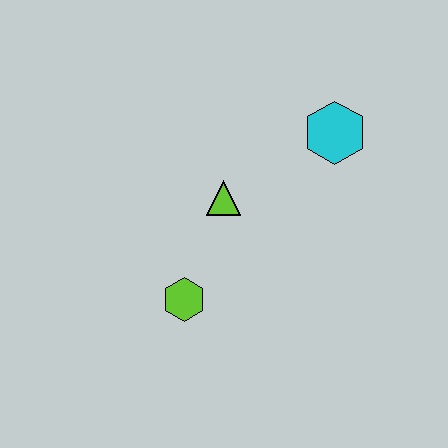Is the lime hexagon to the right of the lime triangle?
No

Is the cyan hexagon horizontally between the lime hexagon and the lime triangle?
No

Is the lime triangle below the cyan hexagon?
Yes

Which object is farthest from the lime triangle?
The cyan hexagon is farthest from the lime triangle.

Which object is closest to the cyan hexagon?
The lime triangle is closest to the cyan hexagon.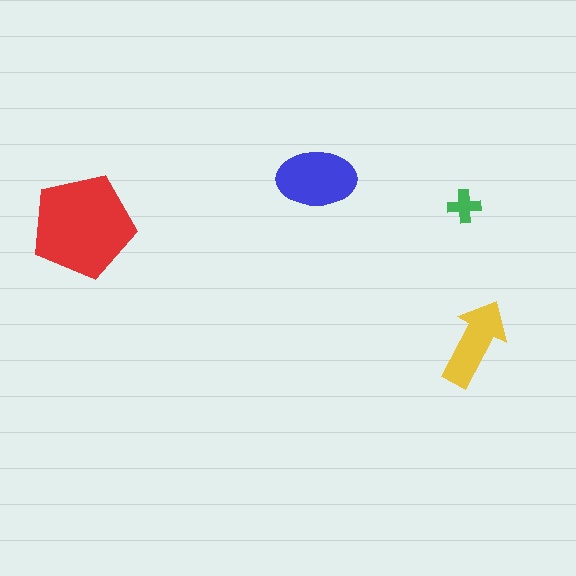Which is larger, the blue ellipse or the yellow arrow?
The blue ellipse.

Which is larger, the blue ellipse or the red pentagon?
The red pentagon.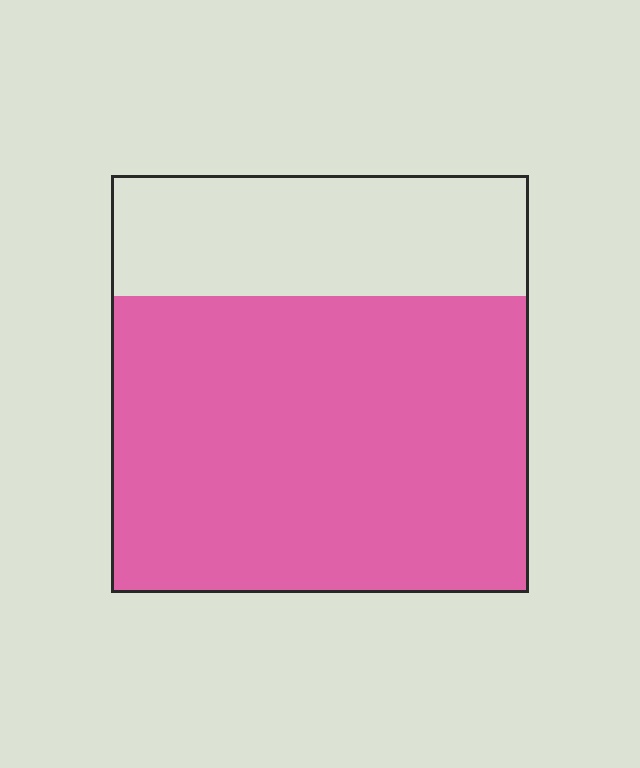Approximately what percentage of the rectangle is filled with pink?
Approximately 70%.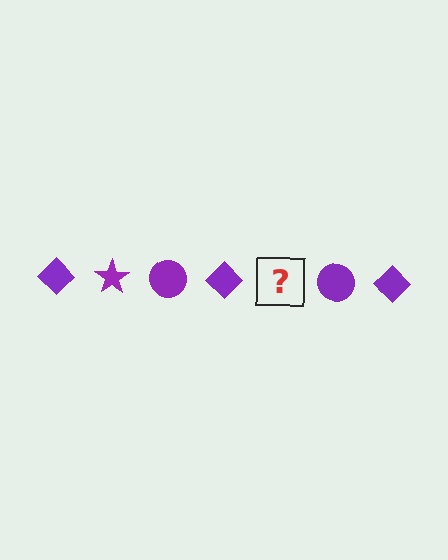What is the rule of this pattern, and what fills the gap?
The rule is that the pattern cycles through diamond, star, circle shapes in purple. The gap should be filled with a purple star.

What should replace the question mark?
The question mark should be replaced with a purple star.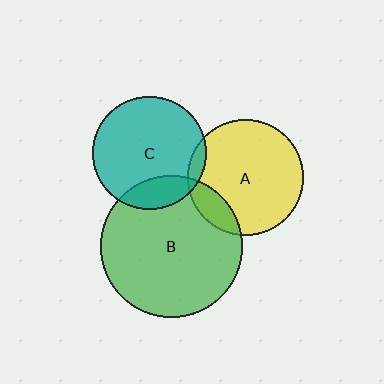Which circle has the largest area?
Circle B (green).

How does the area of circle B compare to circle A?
Approximately 1.5 times.